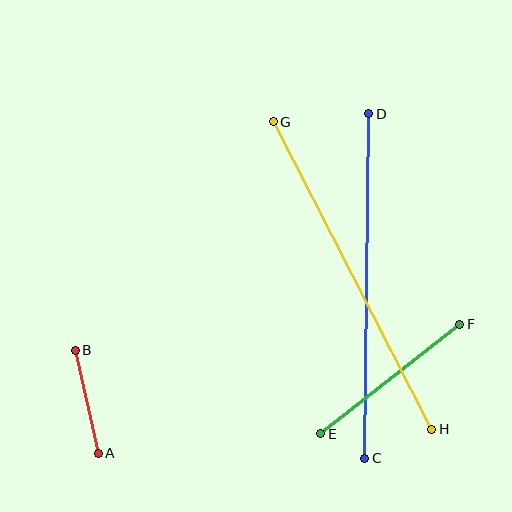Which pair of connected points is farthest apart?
Points G and H are farthest apart.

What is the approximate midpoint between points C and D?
The midpoint is at approximately (367, 286) pixels.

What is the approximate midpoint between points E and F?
The midpoint is at approximately (390, 379) pixels.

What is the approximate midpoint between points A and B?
The midpoint is at approximately (87, 402) pixels.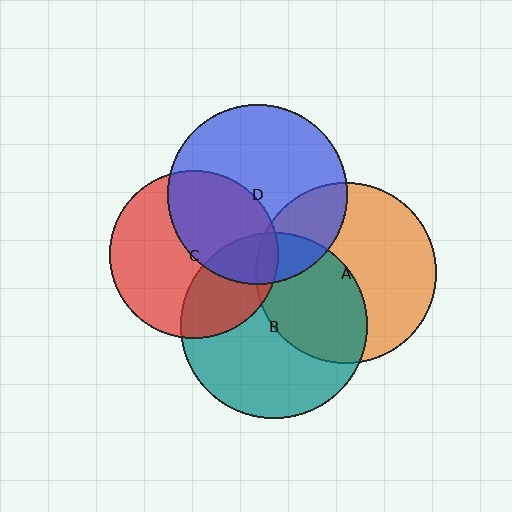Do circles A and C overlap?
Yes.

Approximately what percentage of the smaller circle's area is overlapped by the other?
Approximately 5%.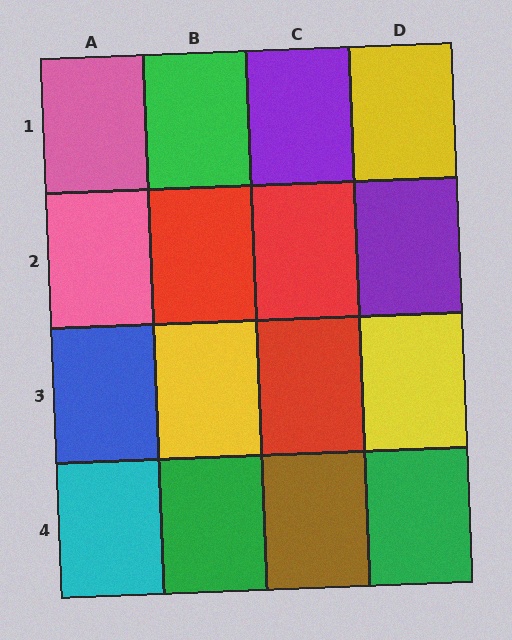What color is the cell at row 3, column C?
Red.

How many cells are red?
3 cells are red.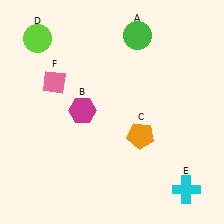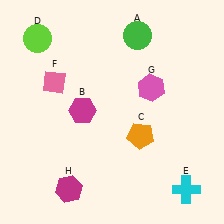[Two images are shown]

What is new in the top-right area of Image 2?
A pink hexagon (G) was added in the top-right area of Image 2.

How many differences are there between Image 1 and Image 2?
There are 2 differences between the two images.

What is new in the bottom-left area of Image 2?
A magenta hexagon (H) was added in the bottom-left area of Image 2.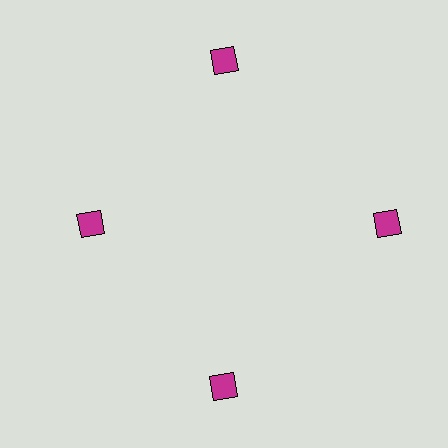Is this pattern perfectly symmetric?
No. The 4 magenta squares are arranged in a ring, but one element near the 9 o'clock position is pulled inward toward the center, breaking the 4-fold rotational symmetry.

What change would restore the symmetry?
The symmetry would be restored by moving it outward, back onto the ring so that all 4 squares sit at equal angles and equal distance from the center.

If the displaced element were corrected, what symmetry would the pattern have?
It would have 4-fold rotational symmetry — the pattern would map onto itself every 90 degrees.